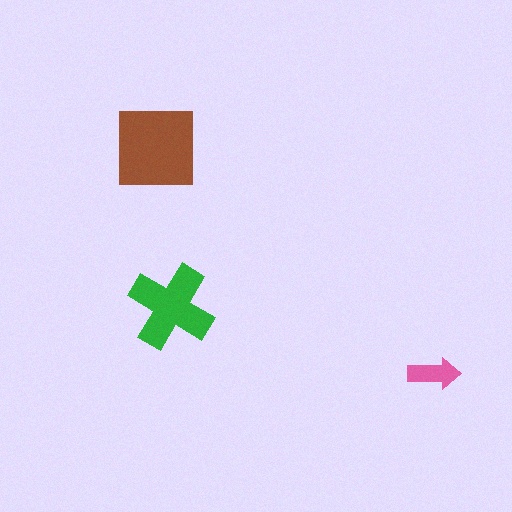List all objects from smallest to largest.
The pink arrow, the green cross, the brown square.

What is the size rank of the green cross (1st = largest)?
2nd.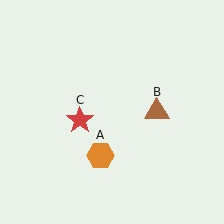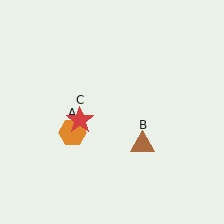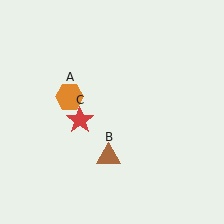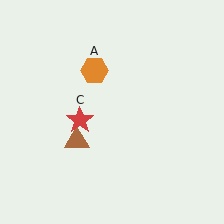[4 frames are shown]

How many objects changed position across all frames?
2 objects changed position: orange hexagon (object A), brown triangle (object B).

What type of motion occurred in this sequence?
The orange hexagon (object A), brown triangle (object B) rotated clockwise around the center of the scene.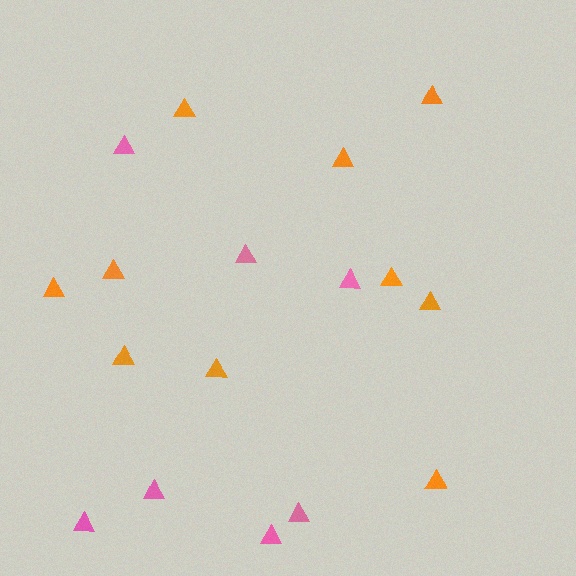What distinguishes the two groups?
There are 2 groups: one group of pink triangles (7) and one group of orange triangles (10).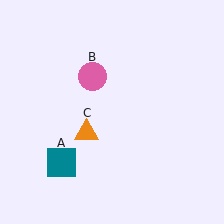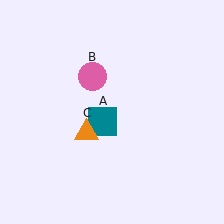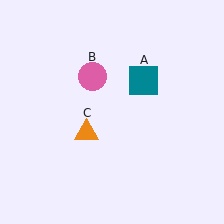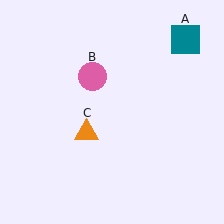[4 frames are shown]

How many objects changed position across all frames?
1 object changed position: teal square (object A).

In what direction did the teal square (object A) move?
The teal square (object A) moved up and to the right.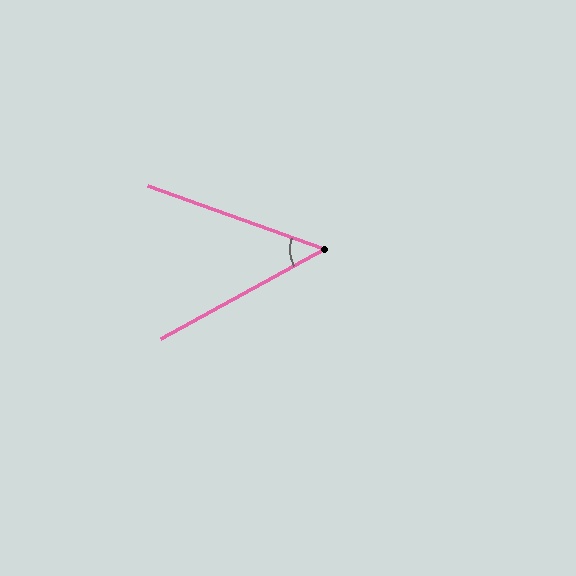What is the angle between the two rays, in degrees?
Approximately 48 degrees.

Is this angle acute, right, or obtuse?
It is acute.